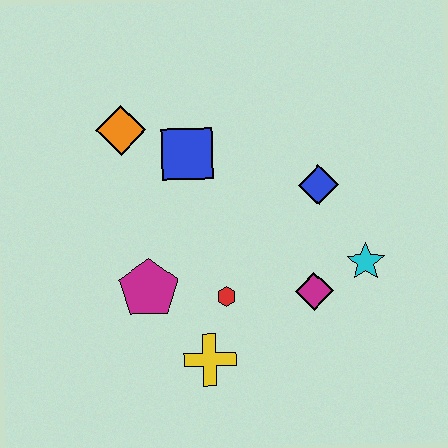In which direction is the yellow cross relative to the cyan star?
The yellow cross is to the left of the cyan star.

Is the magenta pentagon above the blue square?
No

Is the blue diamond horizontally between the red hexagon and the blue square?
No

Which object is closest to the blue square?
The orange diamond is closest to the blue square.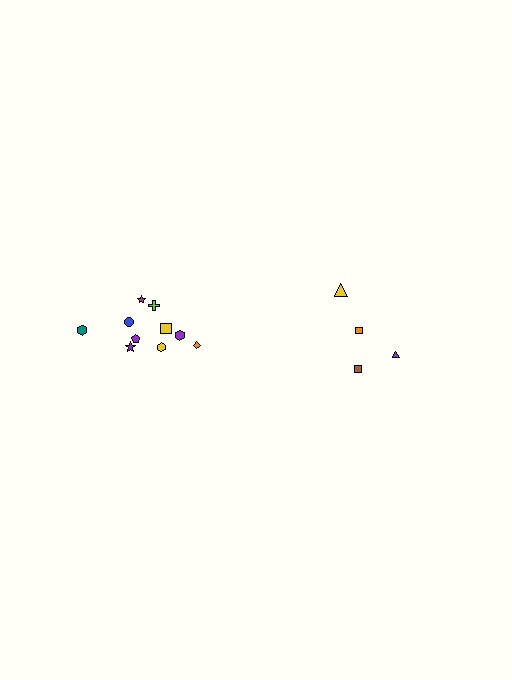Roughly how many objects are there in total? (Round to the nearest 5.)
Roughly 15 objects in total.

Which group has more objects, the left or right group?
The left group.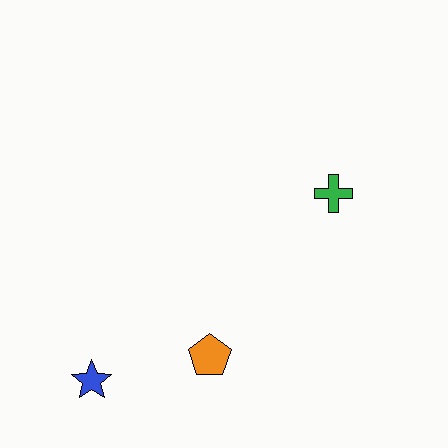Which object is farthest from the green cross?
The blue star is farthest from the green cross.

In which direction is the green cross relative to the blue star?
The green cross is to the right of the blue star.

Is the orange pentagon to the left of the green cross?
Yes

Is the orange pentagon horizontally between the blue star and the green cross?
Yes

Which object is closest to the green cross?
The orange pentagon is closest to the green cross.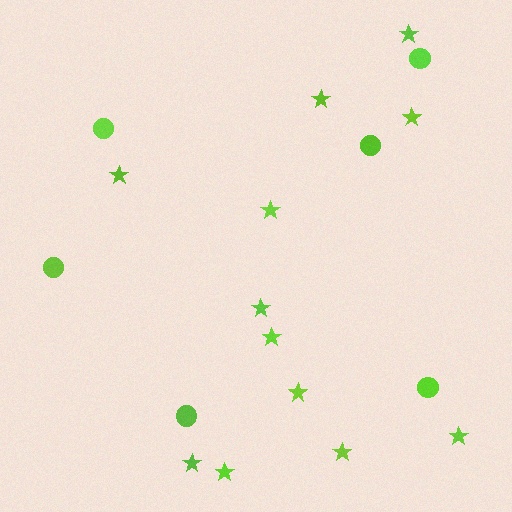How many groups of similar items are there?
There are 2 groups: one group of circles (6) and one group of stars (12).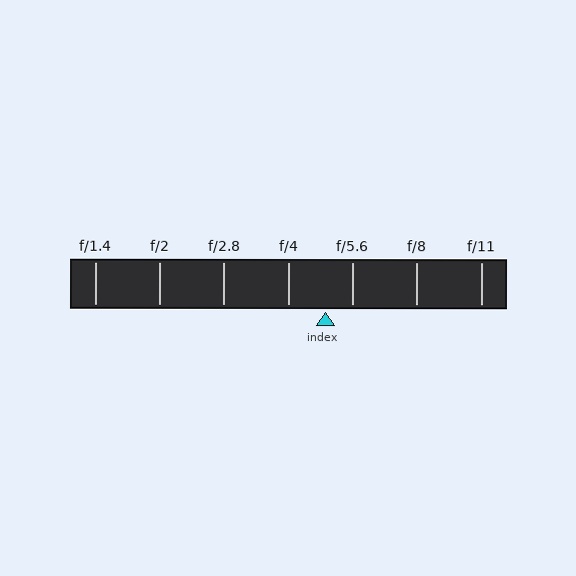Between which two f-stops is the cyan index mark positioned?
The index mark is between f/4 and f/5.6.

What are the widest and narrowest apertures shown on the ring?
The widest aperture shown is f/1.4 and the narrowest is f/11.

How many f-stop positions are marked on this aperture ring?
There are 7 f-stop positions marked.